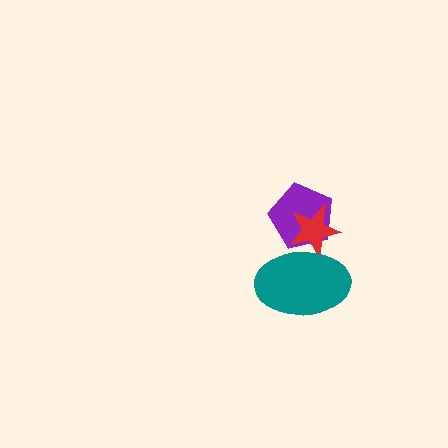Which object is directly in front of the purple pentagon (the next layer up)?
The red star is directly in front of the purple pentagon.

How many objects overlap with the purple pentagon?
2 objects overlap with the purple pentagon.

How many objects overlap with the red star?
2 objects overlap with the red star.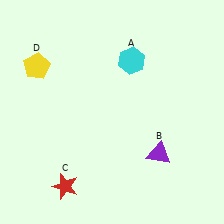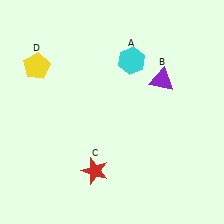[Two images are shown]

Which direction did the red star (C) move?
The red star (C) moved right.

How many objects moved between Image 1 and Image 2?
2 objects moved between the two images.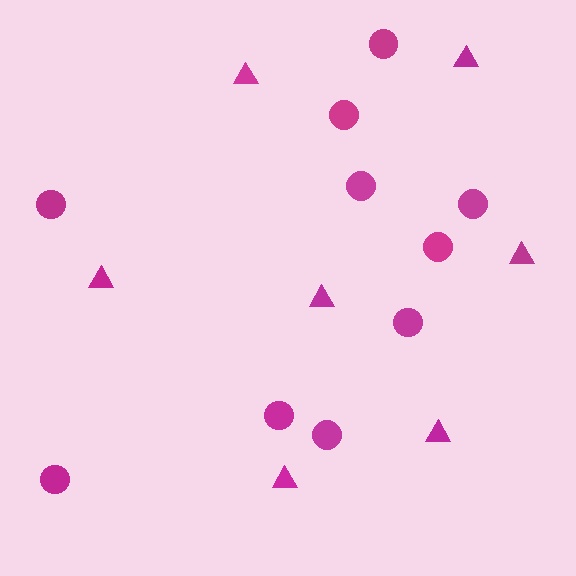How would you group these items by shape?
There are 2 groups: one group of triangles (7) and one group of circles (10).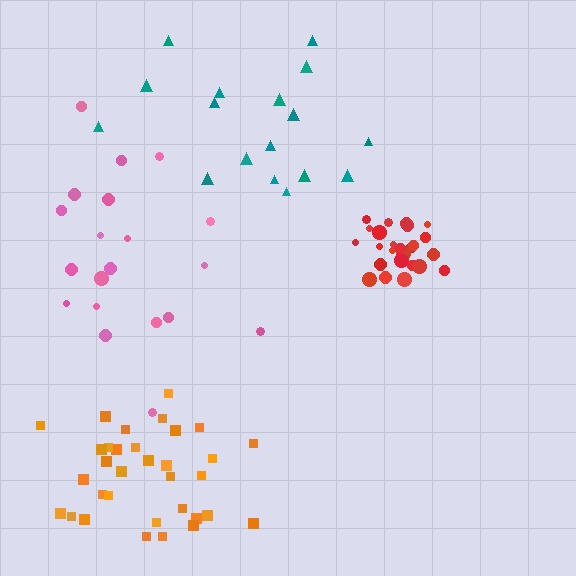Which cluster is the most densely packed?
Red.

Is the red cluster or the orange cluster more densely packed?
Red.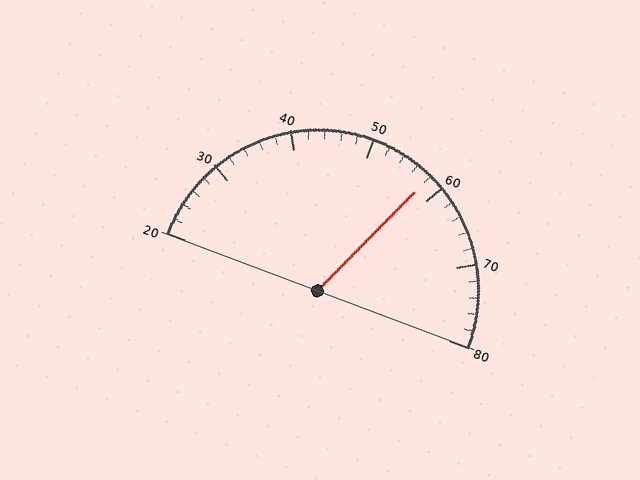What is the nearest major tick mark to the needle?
The nearest major tick mark is 60.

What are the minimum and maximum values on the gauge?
The gauge ranges from 20 to 80.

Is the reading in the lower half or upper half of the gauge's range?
The reading is in the upper half of the range (20 to 80).